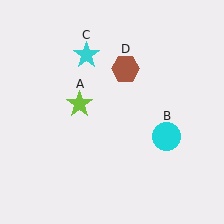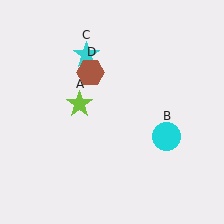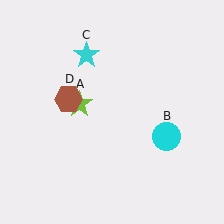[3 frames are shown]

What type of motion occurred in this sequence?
The brown hexagon (object D) rotated counterclockwise around the center of the scene.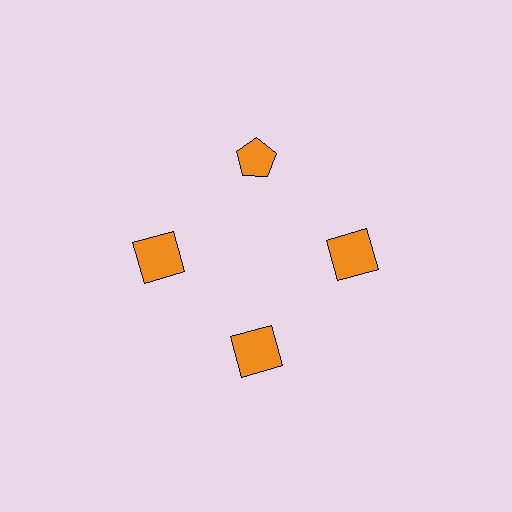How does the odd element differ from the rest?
It has a different shape: pentagon instead of square.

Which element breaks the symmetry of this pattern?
The orange pentagon at roughly the 12 o'clock position breaks the symmetry. All other shapes are orange squares.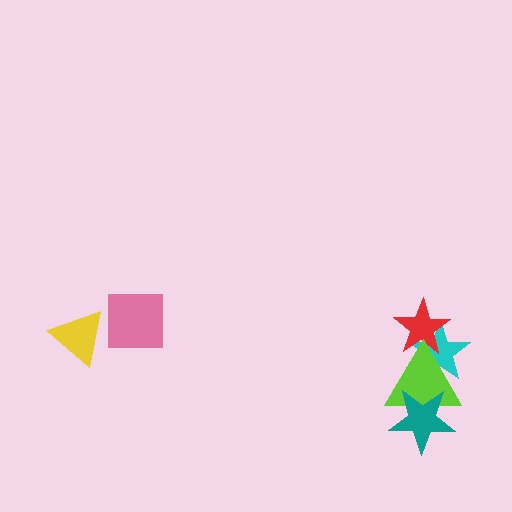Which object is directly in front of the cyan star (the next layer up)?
The red star is directly in front of the cyan star.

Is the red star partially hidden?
Yes, it is partially covered by another shape.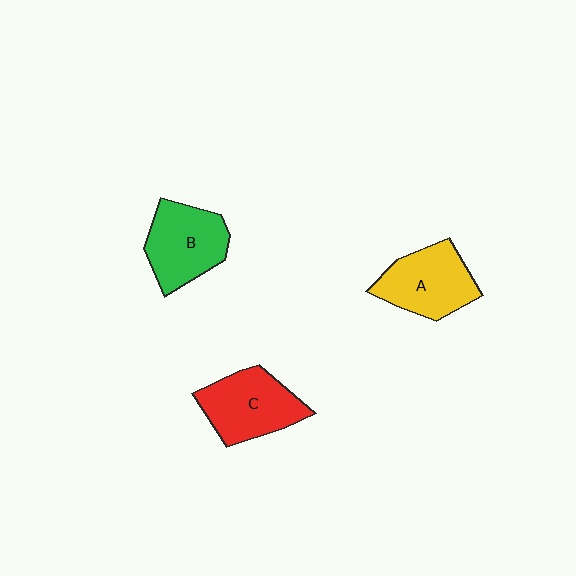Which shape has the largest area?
Shape C (red).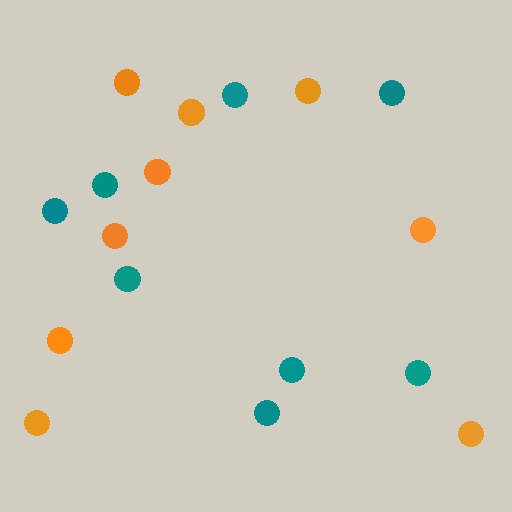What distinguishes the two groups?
There are 2 groups: one group of teal circles (8) and one group of orange circles (9).